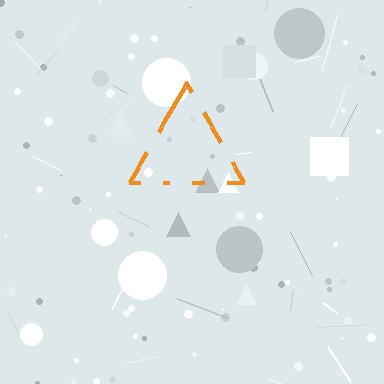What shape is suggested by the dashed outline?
The dashed outline suggests a triangle.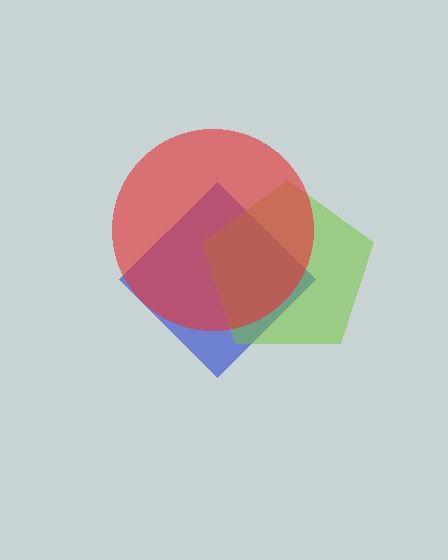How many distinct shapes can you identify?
There are 3 distinct shapes: a blue diamond, a lime pentagon, a red circle.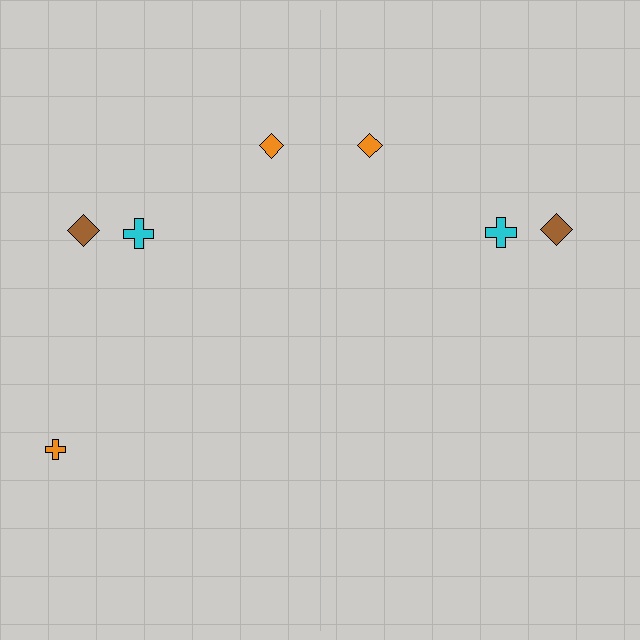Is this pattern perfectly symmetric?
No, the pattern is not perfectly symmetric. A orange cross is missing from the right side.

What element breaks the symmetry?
A orange cross is missing from the right side.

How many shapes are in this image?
There are 7 shapes in this image.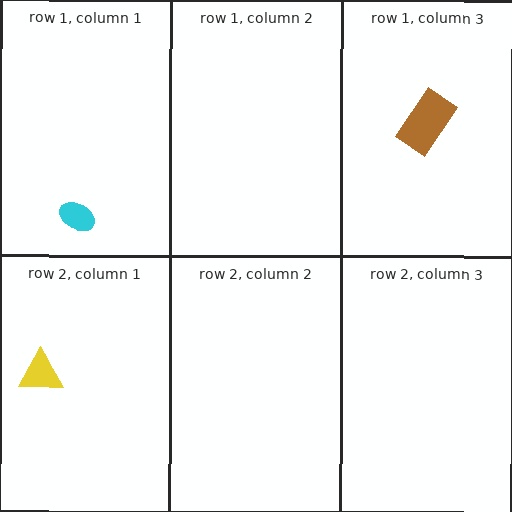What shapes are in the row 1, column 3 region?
The brown rectangle.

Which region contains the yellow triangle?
The row 2, column 1 region.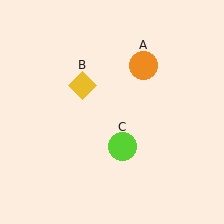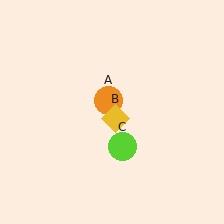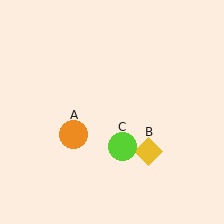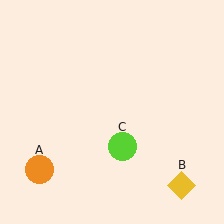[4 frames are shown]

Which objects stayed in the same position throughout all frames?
Lime circle (object C) remained stationary.